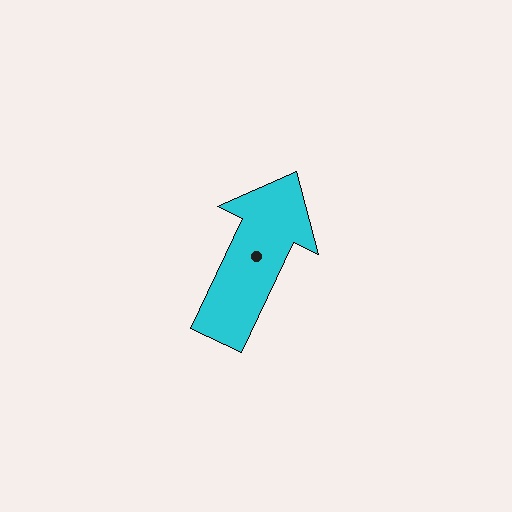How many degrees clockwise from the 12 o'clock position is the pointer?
Approximately 25 degrees.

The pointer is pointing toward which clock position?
Roughly 1 o'clock.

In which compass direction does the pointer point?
Northeast.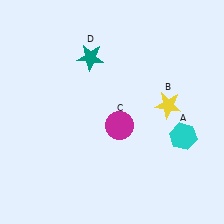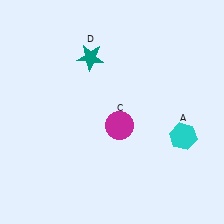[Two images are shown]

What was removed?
The yellow star (B) was removed in Image 2.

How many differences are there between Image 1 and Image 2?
There is 1 difference between the two images.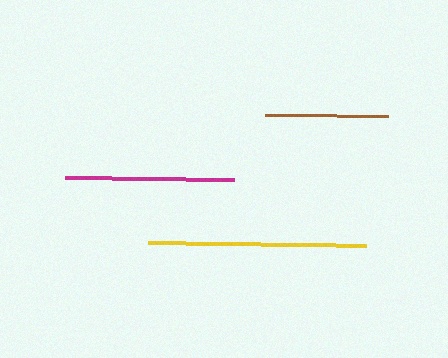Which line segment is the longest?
The yellow line is the longest at approximately 218 pixels.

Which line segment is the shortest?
The brown line is the shortest at approximately 123 pixels.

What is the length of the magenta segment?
The magenta segment is approximately 169 pixels long.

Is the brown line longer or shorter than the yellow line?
The yellow line is longer than the brown line.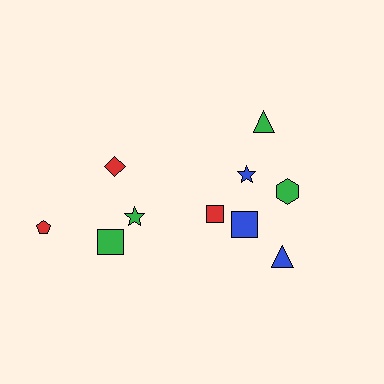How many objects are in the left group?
There are 4 objects.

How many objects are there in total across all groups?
There are 10 objects.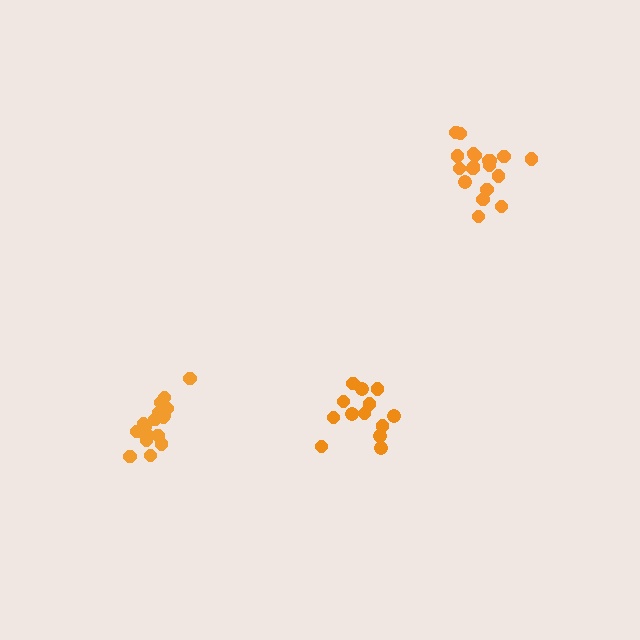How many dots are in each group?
Group 1: 17 dots, Group 2: 13 dots, Group 3: 19 dots (49 total).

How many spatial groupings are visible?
There are 3 spatial groupings.